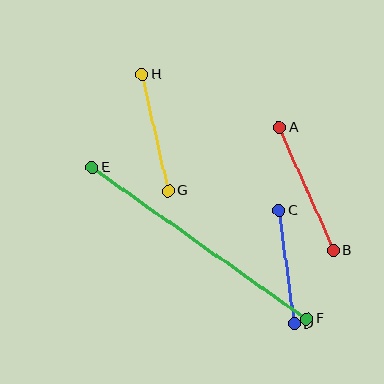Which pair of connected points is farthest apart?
Points E and F are farthest apart.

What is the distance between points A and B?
The distance is approximately 134 pixels.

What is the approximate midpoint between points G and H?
The midpoint is at approximately (155, 133) pixels.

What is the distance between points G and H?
The distance is approximately 119 pixels.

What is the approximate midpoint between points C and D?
The midpoint is at approximately (287, 267) pixels.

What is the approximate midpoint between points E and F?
The midpoint is at approximately (199, 243) pixels.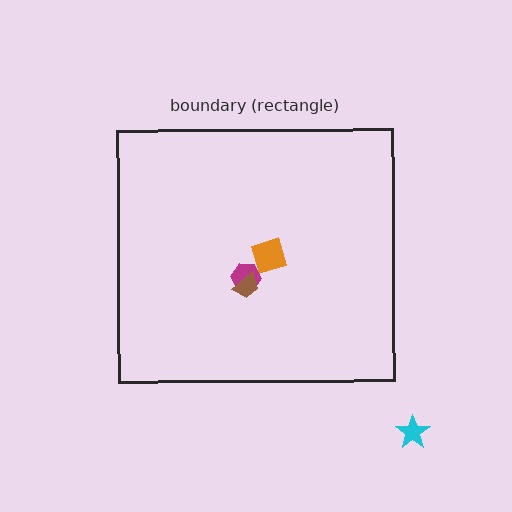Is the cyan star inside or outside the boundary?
Outside.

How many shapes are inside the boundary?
3 inside, 1 outside.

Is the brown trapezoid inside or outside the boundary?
Inside.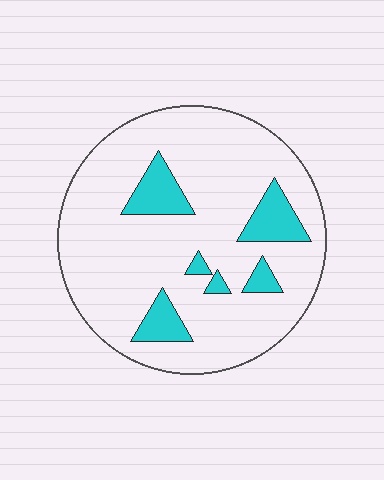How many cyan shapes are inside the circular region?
6.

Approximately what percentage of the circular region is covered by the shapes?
Approximately 15%.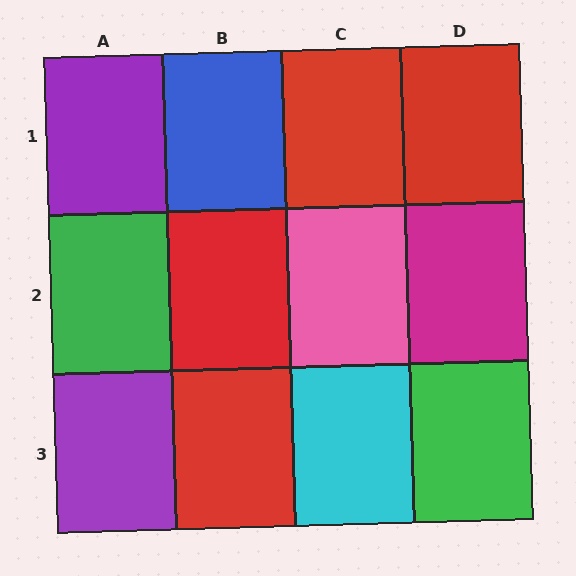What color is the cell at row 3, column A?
Purple.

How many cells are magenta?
1 cell is magenta.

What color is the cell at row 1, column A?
Purple.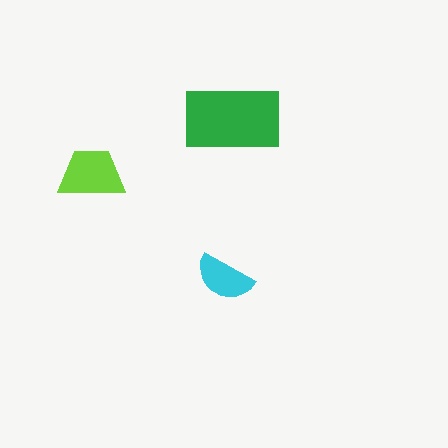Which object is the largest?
The green rectangle.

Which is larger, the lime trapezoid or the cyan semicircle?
The lime trapezoid.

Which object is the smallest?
The cyan semicircle.